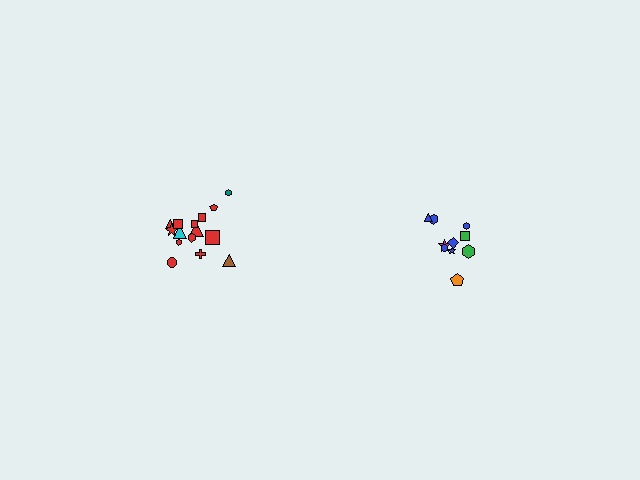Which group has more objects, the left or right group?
The left group.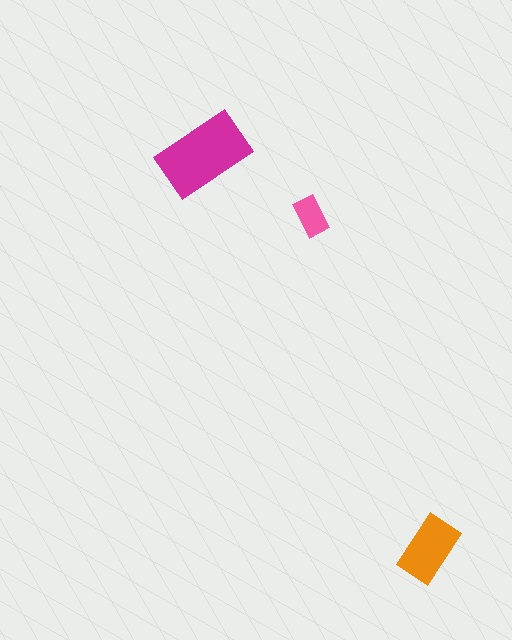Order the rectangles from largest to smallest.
the magenta one, the orange one, the pink one.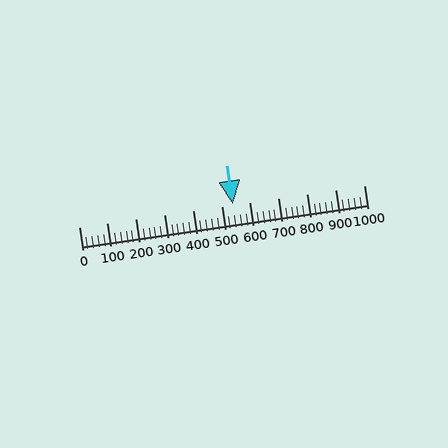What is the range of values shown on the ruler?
The ruler shows values from 0 to 1000.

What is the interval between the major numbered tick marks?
The major tick marks are spaced 100 units apart.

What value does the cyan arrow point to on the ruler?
The cyan arrow points to approximately 540.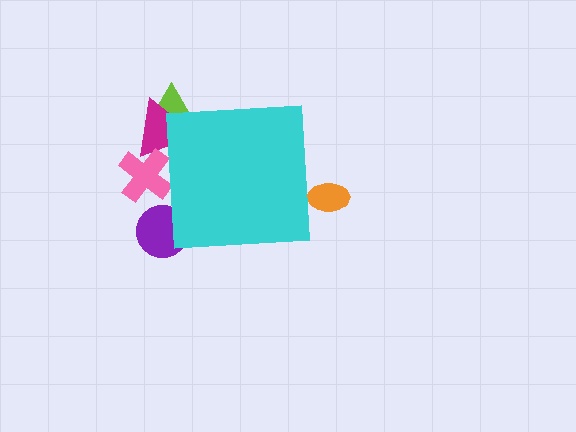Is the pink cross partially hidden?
Yes, the pink cross is partially hidden behind the cyan square.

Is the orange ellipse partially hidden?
Yes, the orange ellipse is partially hidden behind the cyan square.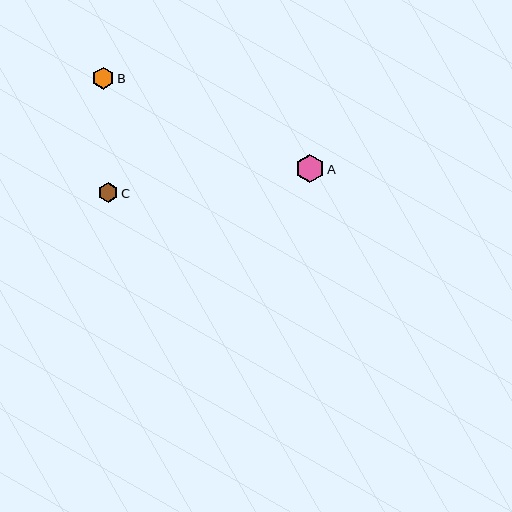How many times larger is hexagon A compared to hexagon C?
Hexagon A is approximately 1.4 times the size of hexagon C.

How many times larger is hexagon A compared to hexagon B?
Hexagon A is approximately 1.3 times the size of hexagon B.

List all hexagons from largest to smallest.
From largest to smallest: A, B, C.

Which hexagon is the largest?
Hexagon A is the largest with a size of approximately 28 pixels.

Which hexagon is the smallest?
Hexagon C is the smallest with a size of approximately 20 pixels.